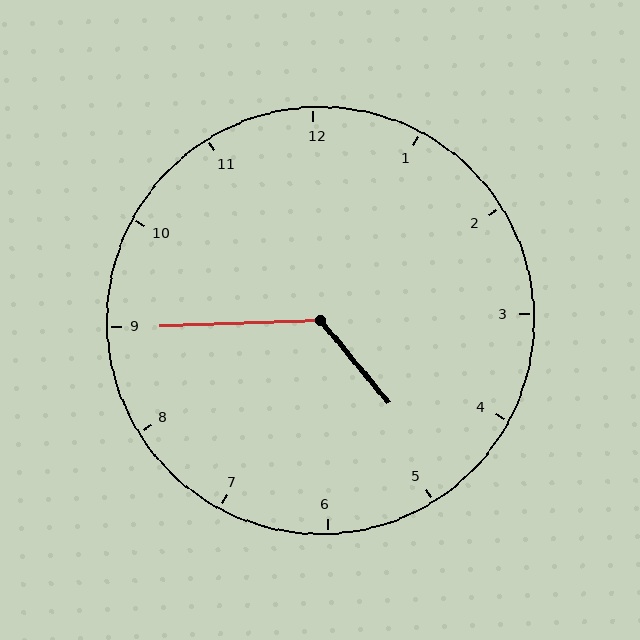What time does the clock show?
4:45.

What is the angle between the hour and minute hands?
Approximately 128 degrees.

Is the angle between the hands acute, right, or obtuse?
It is obtuse.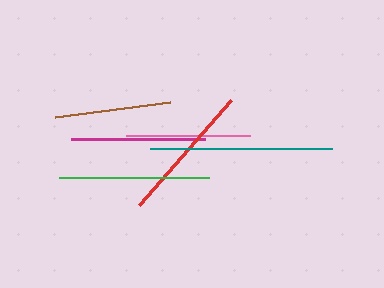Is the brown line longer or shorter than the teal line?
The teal line is longer than the brown line.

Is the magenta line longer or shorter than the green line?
The green line is longer than the magenta line.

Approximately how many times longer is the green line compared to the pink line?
The green line is approximately 1.2 times the length of the pink line.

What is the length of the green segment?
The green segment is approximately 150 pixels long.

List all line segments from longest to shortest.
From longest to shortest: teal, green, red, magenta, pink, brown.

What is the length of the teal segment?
The teal segment is approximately 182 pixels long.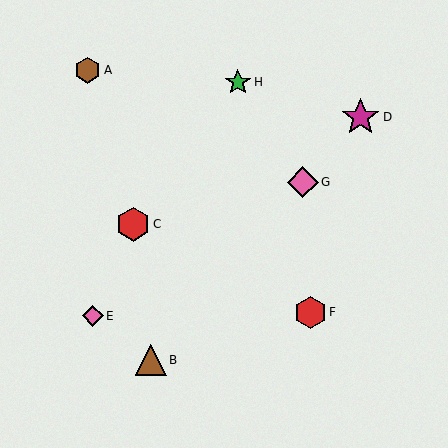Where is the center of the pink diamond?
The center of the pink diamond is at (93, 316).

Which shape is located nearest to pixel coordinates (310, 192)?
The pink diamond (labeled G) at (303, 182) is nearest to that location.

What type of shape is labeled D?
Shape D is a magenta star.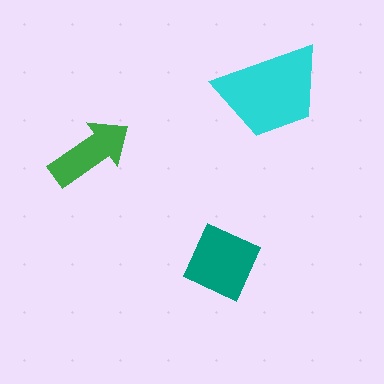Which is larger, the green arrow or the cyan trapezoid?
The cyan trapezoid.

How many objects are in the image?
There are 3 objects in the image.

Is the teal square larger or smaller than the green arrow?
Larger.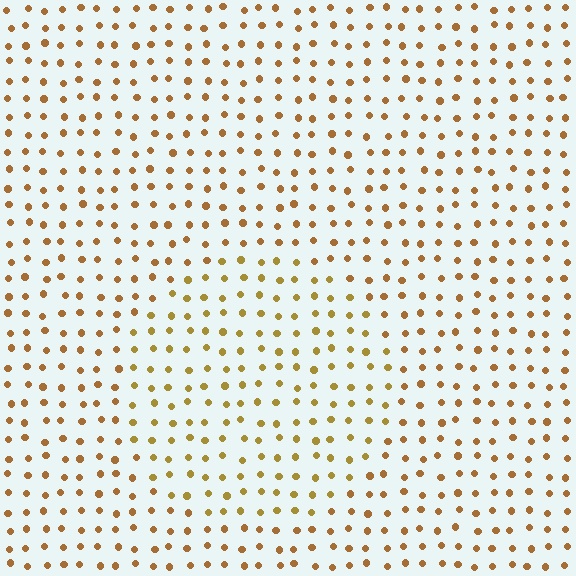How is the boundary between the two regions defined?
The boundary is defined purely by a slight shift in hue (about 18 degrees). Spacing, size, and orientation are identical on both sides.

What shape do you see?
I see a circle.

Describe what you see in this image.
The image is filled with small brown elements in a uniform arrangement. A circle-shaped region is visible where the elements are tinted to a slightly different hue, forming a subtle color boundary.